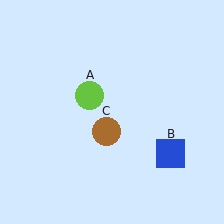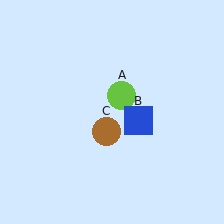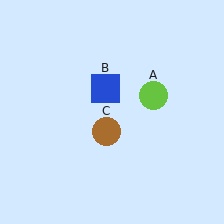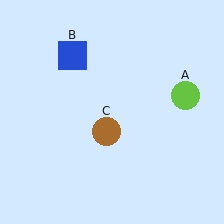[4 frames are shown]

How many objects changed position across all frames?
2 objects changed position: lime circle (object A), blue square (object B).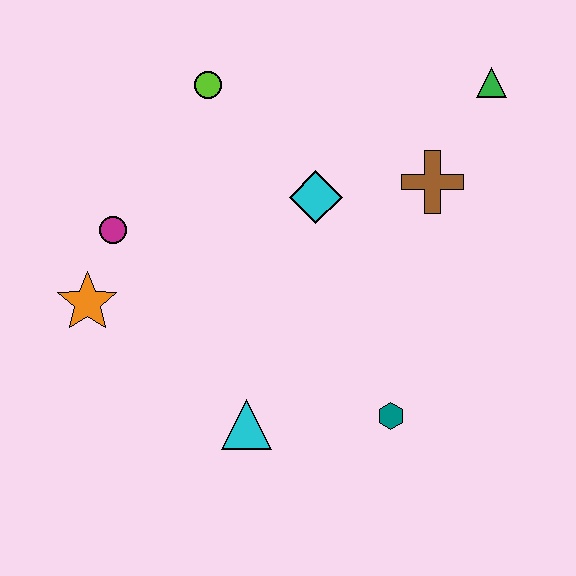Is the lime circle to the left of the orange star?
No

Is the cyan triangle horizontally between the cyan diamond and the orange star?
Yes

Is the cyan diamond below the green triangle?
Yes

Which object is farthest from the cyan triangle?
The green triangle is farthest from the cyan triangle.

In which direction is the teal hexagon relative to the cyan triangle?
The teal hexagon is to the right of the cyan triangle.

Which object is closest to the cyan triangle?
The teal hexagon is closest to the cyan triangle.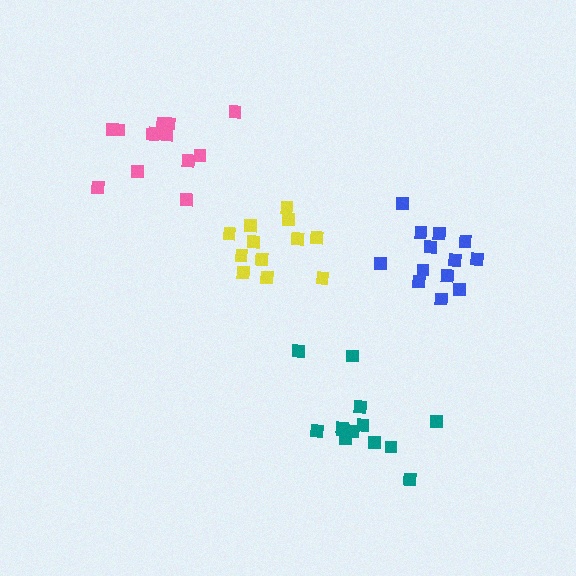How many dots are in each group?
Group 1: 13 dots, Group 2: 14 dots, Group 3: 13 dots, Group 4: 12 dots (52 total).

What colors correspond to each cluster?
The clusters are colored: blue, pink, teal, yellow.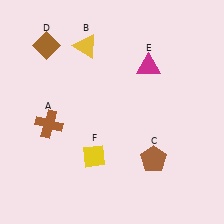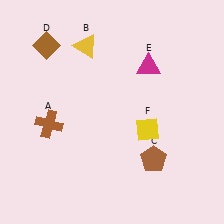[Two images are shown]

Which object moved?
The yellow diamond (F) moved right.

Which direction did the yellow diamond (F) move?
The yellow diamond (F) moved right.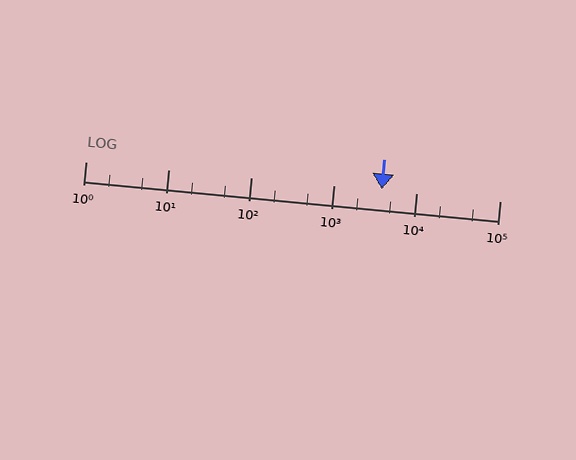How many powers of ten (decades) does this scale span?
The scale spans 5 decades, from 1 to 100000.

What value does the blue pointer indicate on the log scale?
The pointer indicates approximately 3800.